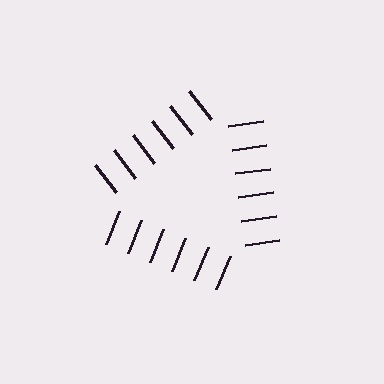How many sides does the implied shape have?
3 sides — the line-ends trace a triangle.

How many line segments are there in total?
18 — 6 along each of the 3 edges.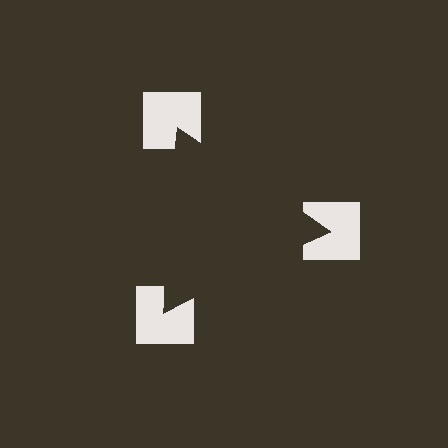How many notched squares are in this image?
There are 3 — one at each vertex of the illusory triangle.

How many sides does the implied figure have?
3 sides.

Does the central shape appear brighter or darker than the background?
It typically appears slightly darker than the background, even though no actual brightness change is drawn.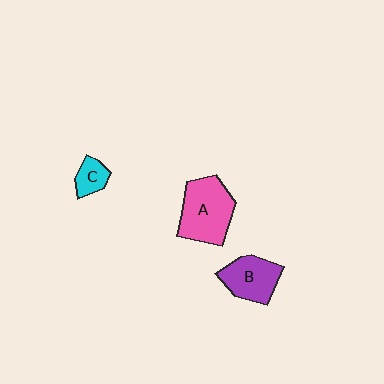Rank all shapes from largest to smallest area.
From largest to smallest: A (pink), B (purple), C (cyan).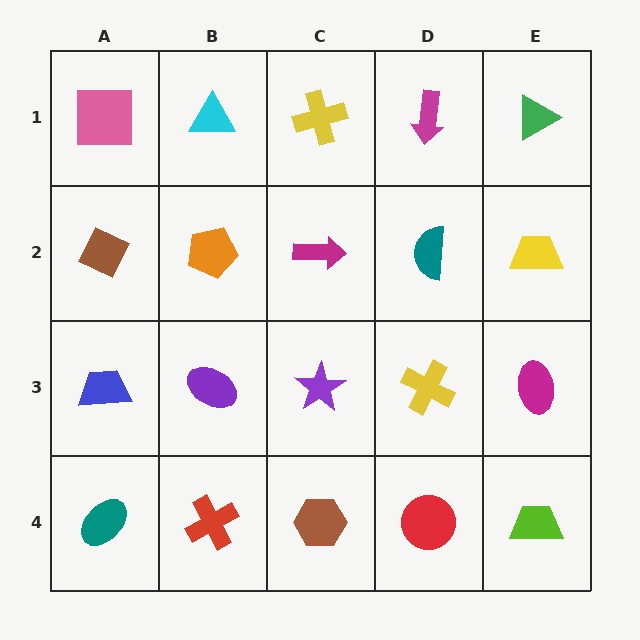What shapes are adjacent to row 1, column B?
An orange pentagon (row 2, column B), a pink square (row 1, column A), a yellow cross (row 1, column C).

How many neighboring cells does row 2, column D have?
4.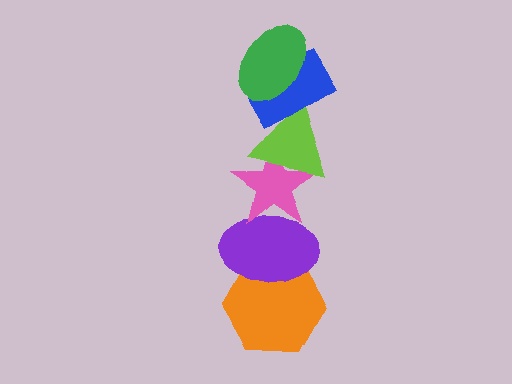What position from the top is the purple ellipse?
The purple ellipse is 5th from the top.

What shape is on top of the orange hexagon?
The purple ellipse is on top of the orange hexagon.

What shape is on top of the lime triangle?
The blue rectangle is on top of the lime triangle.